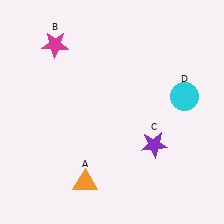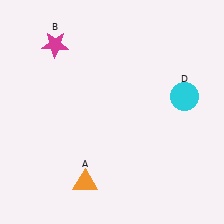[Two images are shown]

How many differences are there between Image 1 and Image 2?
There is 1 difference between the two images.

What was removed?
The purple star (C) was removed in Image 2.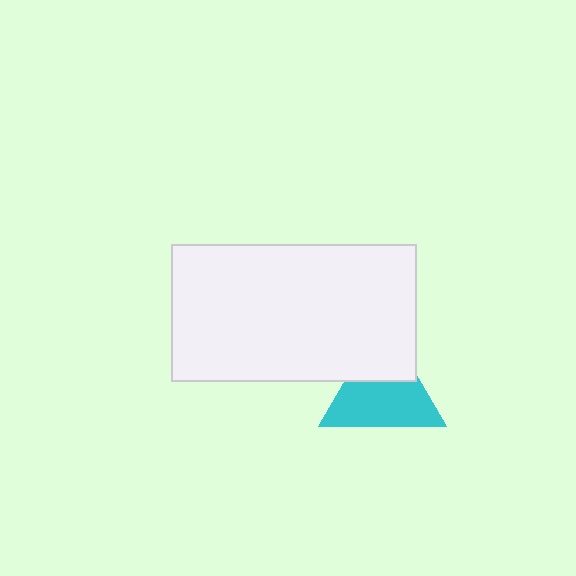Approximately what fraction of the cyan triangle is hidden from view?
Roughly 34% of the cyan triangle is hidden behind the white rectangle.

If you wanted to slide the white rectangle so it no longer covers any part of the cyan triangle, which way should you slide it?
Slide it up — that is the most direct way to separate the two shapes.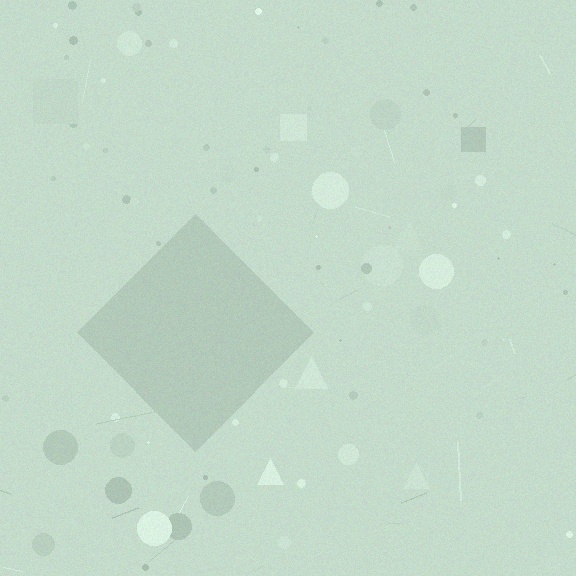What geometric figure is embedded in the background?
A diamond is embedded in the background.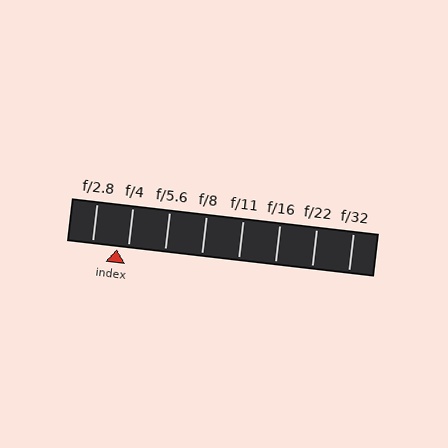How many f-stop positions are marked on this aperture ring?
There are 8 f-stop positions marked.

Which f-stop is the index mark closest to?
The index mark is closest to f/4.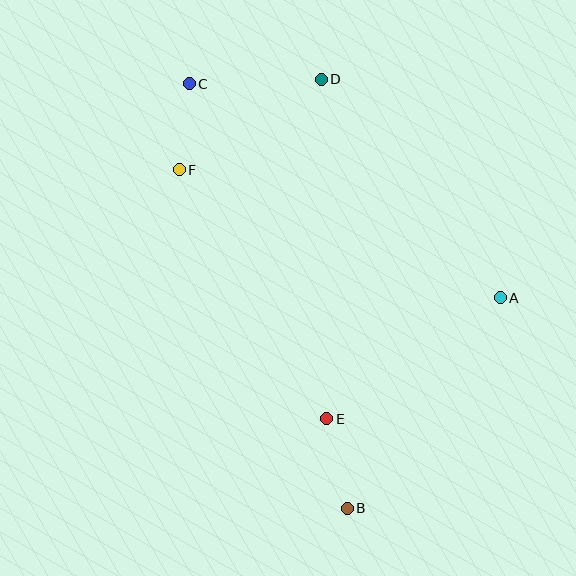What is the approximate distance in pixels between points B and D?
The distance between B and D is approximately 430 pixels.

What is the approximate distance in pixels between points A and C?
The distance between A and C is approximately 378 pixels.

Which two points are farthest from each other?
Points B and C are farthest from each other.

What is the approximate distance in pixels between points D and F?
The distance between D and F is approximately 168 pixels.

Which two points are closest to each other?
Points C and F are closest to each other.